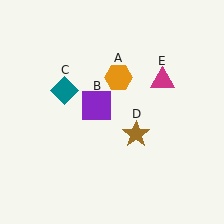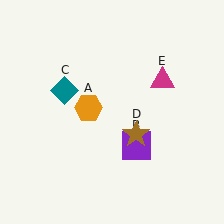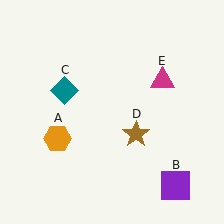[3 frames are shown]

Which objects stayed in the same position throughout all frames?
Teal diamond (object C) and brown star (object D) and magenta triangle (object E) remained stationary.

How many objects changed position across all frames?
2 objects changed position: orange hexagon (object A), purple square (object B).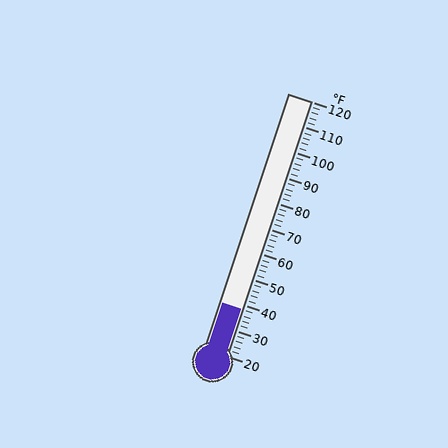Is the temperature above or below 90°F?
The temperature is below 90°F.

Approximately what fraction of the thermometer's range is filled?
The thermometer is filled to approximately 20% of its range.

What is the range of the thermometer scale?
The thermometer scale ranges from 20°F to 120°F.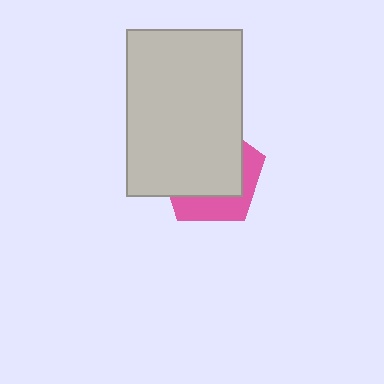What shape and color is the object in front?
The object in front is a light gray rectangle.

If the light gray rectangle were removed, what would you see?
You would see the complete pink pentagon.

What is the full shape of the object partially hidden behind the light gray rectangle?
The partially hidden object is a pink pentagon.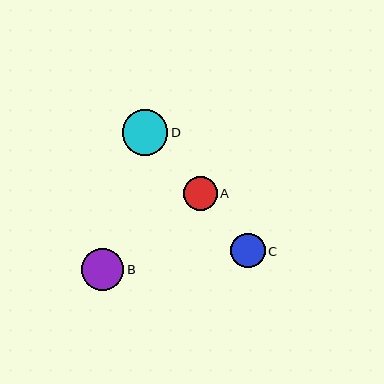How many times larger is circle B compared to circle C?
Circle B is approximately 1.2 times the size of circle C.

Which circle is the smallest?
Circle A is the smallest with a size of approximately 34 pixels.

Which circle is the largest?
Circle D is the largest with a size of approximately 46 pixels.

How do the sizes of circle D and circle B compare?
Circle D and circle B are approximately the same size.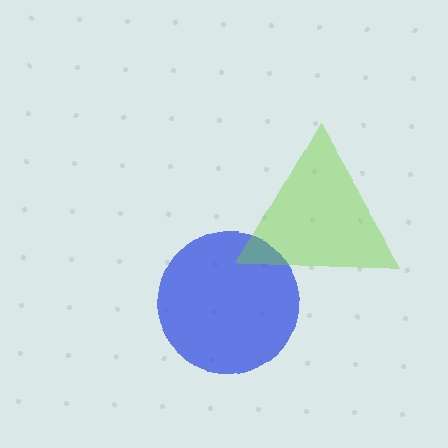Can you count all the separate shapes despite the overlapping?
Yes, there are 2 separate shapes.